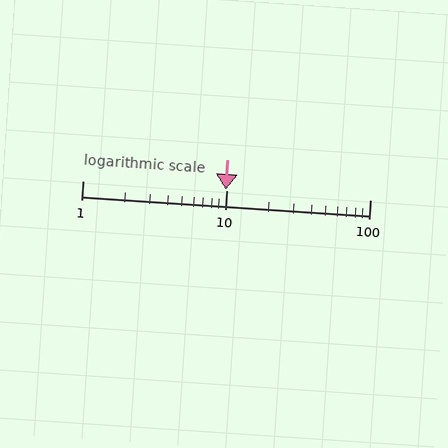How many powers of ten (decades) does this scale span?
The scale spans 2 decades, from 1 to 100.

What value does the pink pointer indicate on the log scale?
The pointer indicates approximately 9.9.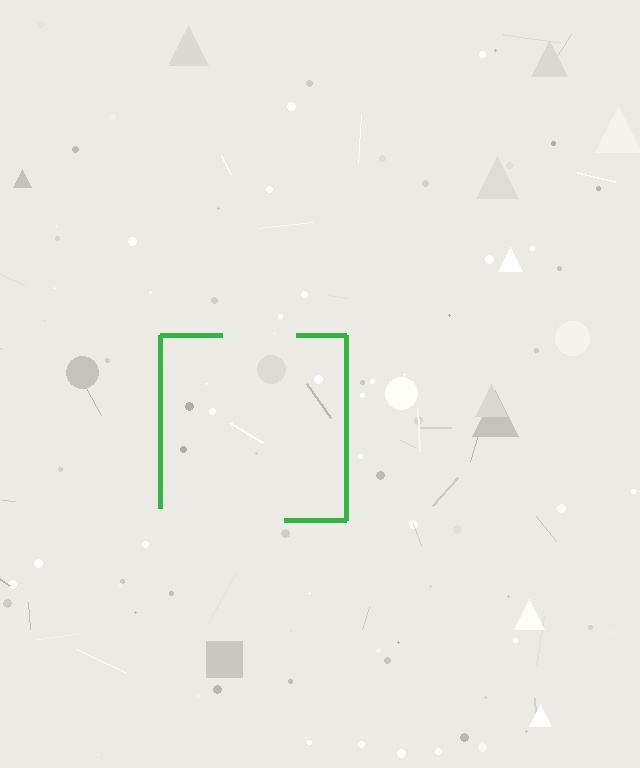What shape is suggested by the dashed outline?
The dashed outline suggests a square.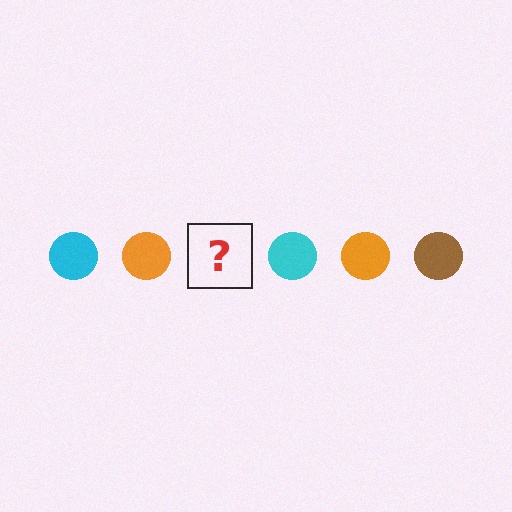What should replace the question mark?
The question mark should be replaced with a brown circle.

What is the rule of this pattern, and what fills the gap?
The rule is that the pattern cycles through cyan, orange, brown circles. The gap should be filled with a brown circle.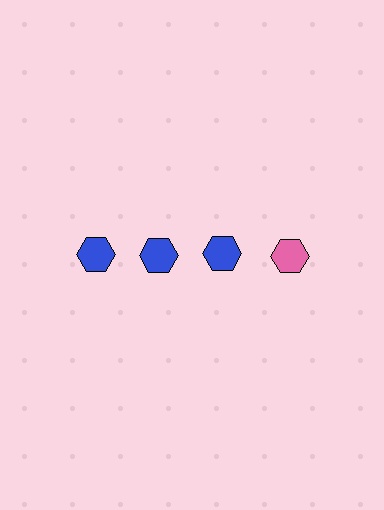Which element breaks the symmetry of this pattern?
The pink hexagon in the top row, second from right column breaks the symmetry. All other shapes are blue hexagons.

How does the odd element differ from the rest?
It has a different color: pink instead of blue.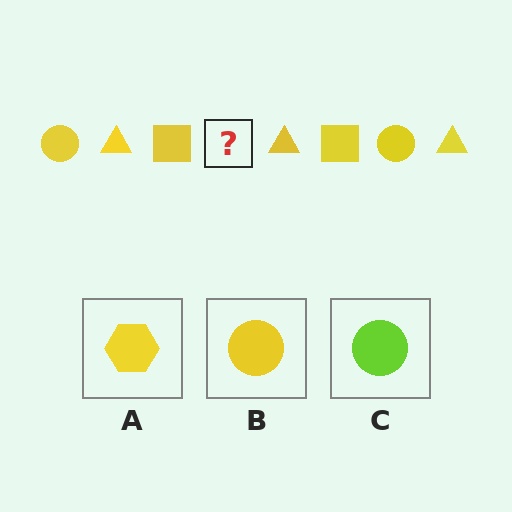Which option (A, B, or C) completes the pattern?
B.